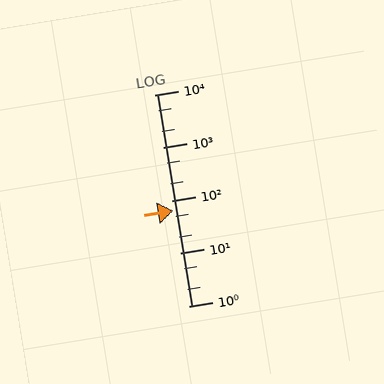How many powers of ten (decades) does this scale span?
The scale spans 4 decades, from 1 to 10000.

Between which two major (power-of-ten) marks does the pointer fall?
The pointer is between 10 and 100.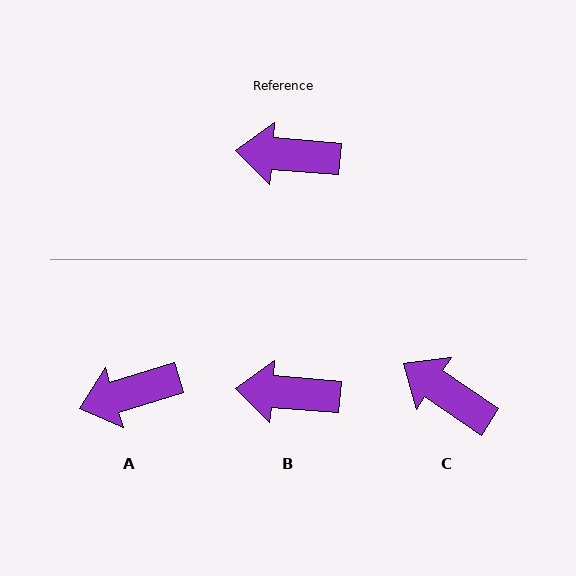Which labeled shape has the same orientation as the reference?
B.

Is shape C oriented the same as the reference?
No, it is off by about 29 degrees.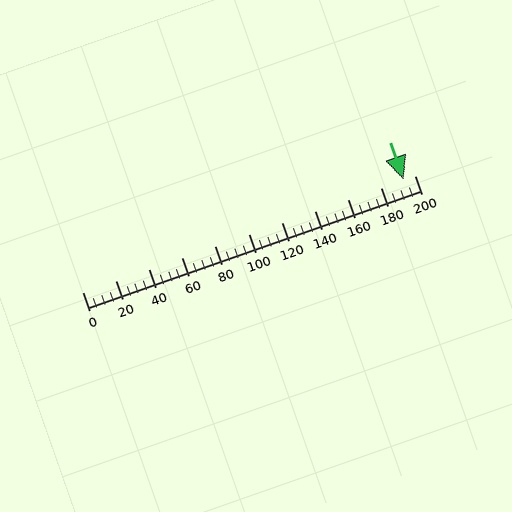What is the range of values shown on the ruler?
The ruler shows values from 0 to 200.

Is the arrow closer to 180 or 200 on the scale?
The arrow is closer to 200.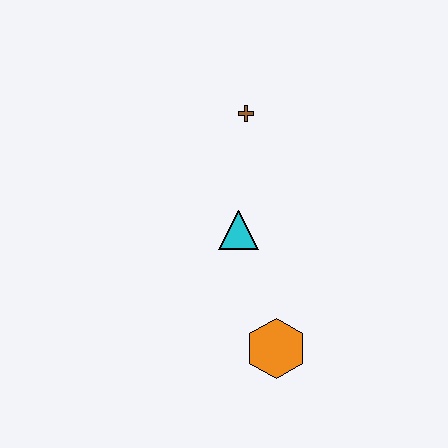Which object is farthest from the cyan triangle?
The orange hexagon is farthest from the cyan triangle.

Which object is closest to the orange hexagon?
The cyan triangle is closest to the orange hexagon.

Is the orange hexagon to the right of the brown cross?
Yes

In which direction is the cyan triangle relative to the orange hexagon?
The cyan triangle is above the orange hexagon.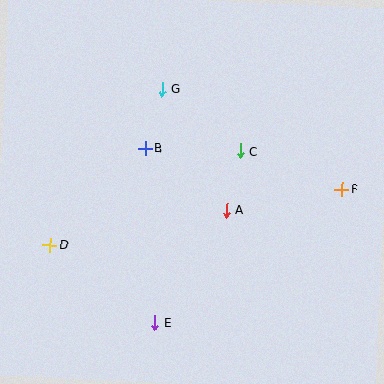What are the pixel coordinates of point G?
Point G is at (162, 89).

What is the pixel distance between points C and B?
The distance between C and B is 95 pixels.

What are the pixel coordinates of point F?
Point F is at (342, 189).